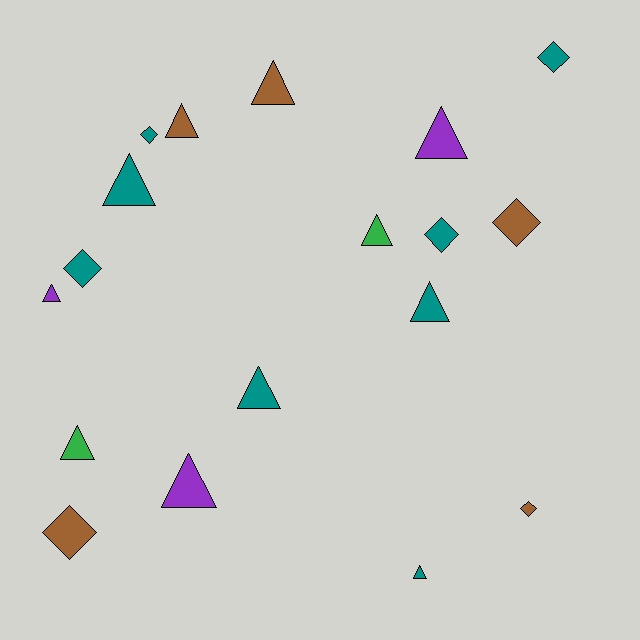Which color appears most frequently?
Teal, with 8 objects.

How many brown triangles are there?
There are 2 brown triangles.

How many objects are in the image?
There are 18 objects.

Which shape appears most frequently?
Triangle, with 11 objects.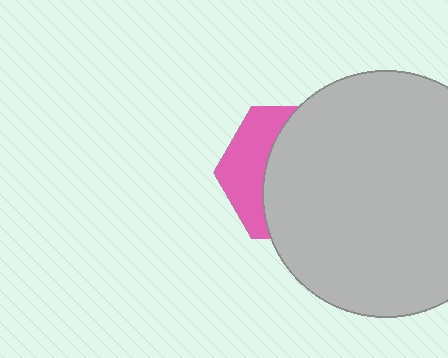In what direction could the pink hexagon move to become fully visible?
The pink hexagon could move left. That would shift it out from behind the light gray circle entirely.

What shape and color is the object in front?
The object in front is a light gray circle.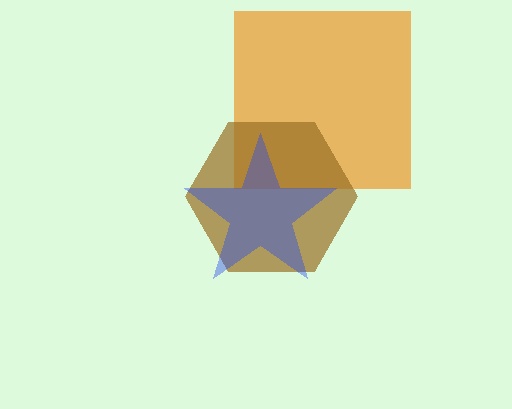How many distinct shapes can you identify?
There are 3 distinct shapes: an orange square, a brown hexagon, a blue star.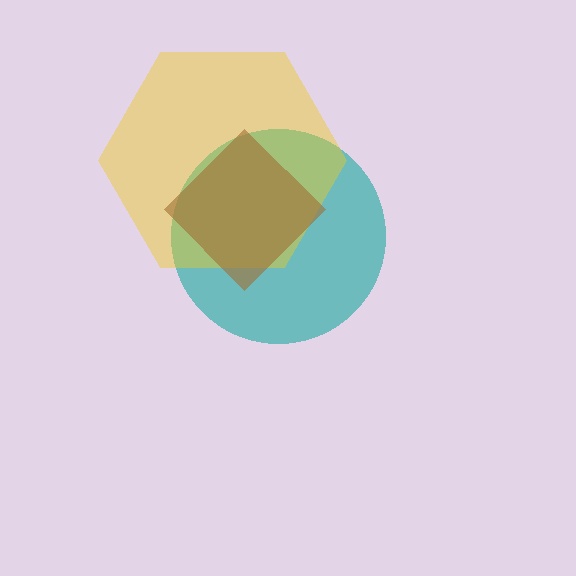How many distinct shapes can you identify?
There are 3 distinct shapes: a teal circle, a yellow hexagon, a brown diamond.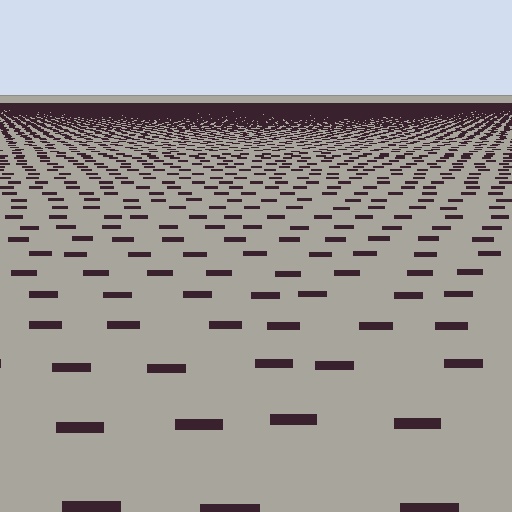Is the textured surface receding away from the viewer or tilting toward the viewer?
The surface is receding away from the viewer. Texture elements get smaller and denser toward the top.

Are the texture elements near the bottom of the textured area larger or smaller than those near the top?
Larger. Near the bottom, elements are closer to the viewer and appear at a bigger on-screen size.